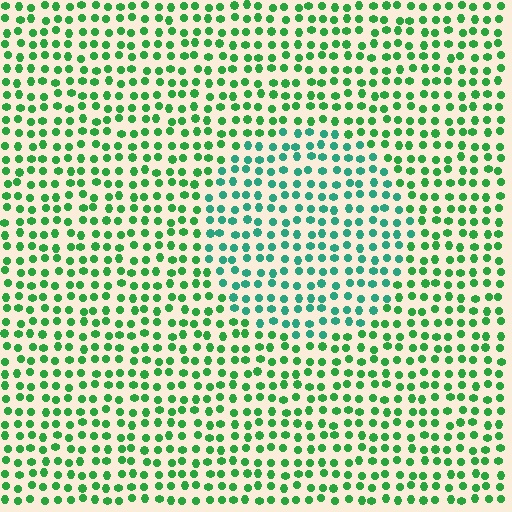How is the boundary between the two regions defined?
The boundary is defined purely by a slight shift in hue (about 31 degrees). Spacing, size, and orientation are identical on both sides.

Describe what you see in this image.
The image is filled with small green elements in a uniform arrangement. A circle-shaped region is visible where the elements are tinted to a slightly different hue, forming a subtle color boundary.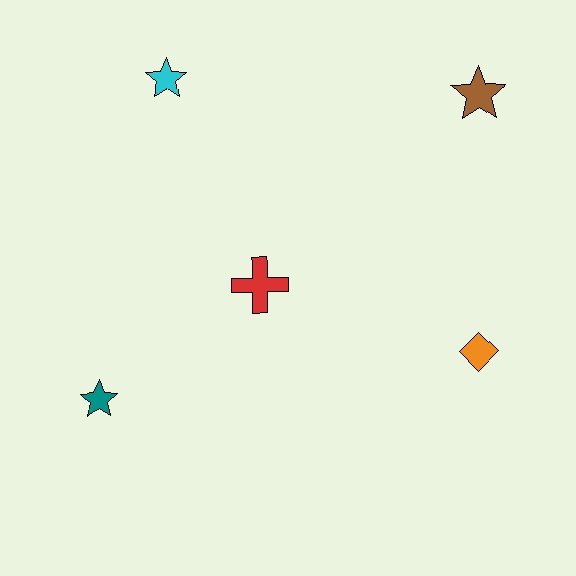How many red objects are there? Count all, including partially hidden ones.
There is 1 red object.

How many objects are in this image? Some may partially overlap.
There are 5 objects.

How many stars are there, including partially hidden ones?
There are 3 stars.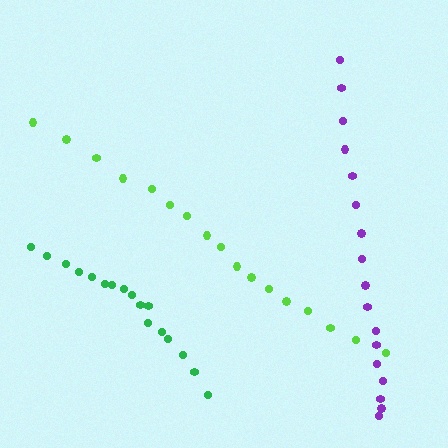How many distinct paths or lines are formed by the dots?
There are 3 distinct paths.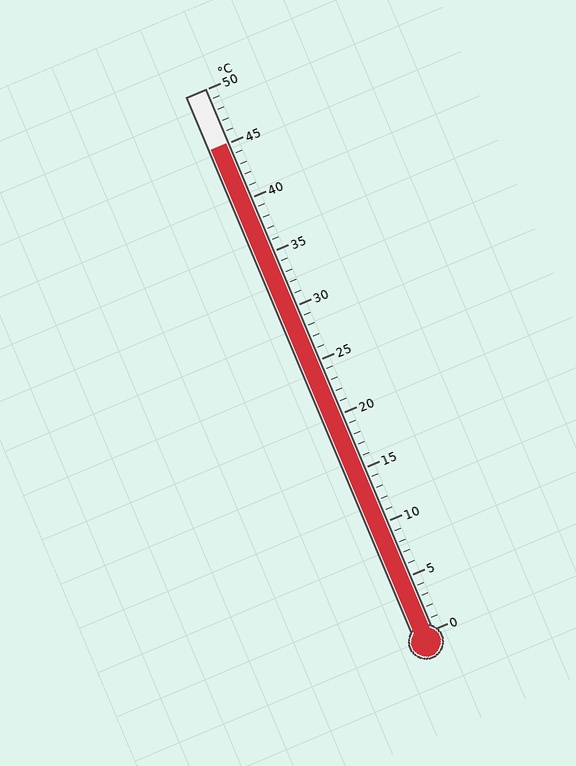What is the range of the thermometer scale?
The thermometer scale ranges from 0°C to 50°C.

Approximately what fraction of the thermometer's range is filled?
The thermometer is filled to approximately 90% of its range.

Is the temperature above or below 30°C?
The temperature is above 30°C.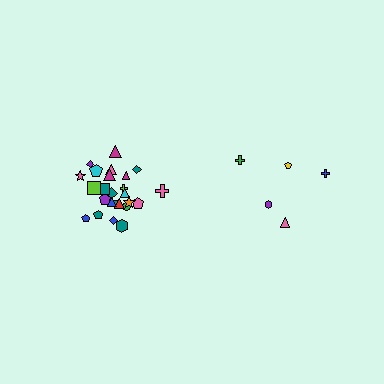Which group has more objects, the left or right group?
The left group.